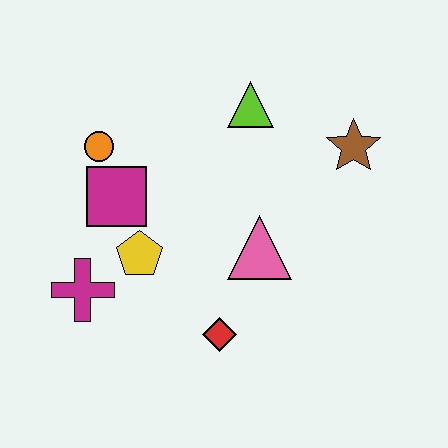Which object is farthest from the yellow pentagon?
The brown star is farthest from the yellow pentagon.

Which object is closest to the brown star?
The lime triangle is closest to the brown star.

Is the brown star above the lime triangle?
No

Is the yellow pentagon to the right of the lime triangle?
No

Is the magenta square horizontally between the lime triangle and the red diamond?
No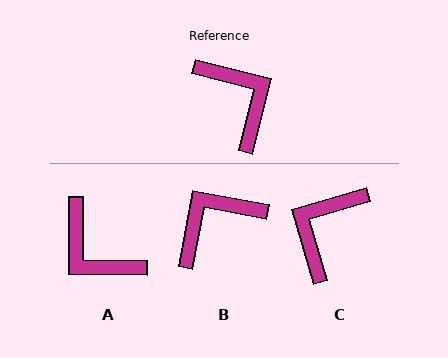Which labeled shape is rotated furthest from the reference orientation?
A, about 166 degrees away.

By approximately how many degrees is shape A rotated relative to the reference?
Approximately 166 degrees clockwise.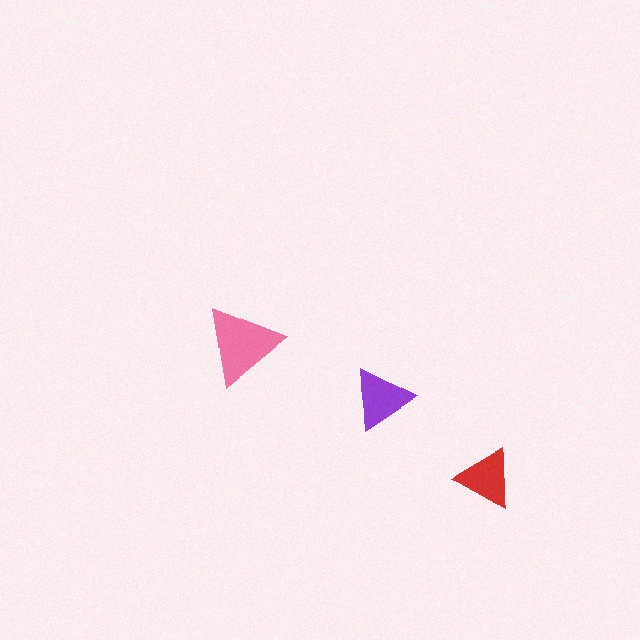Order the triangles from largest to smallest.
the pink one, the purple one, the red one.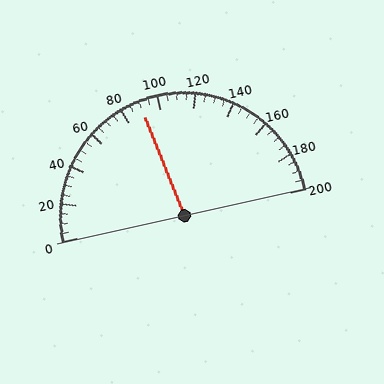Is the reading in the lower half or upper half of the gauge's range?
The reading is in the lower half of the range (0 to 200).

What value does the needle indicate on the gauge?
The needle indicates approximately 90.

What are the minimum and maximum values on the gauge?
The gauge ranges from 0 to 200.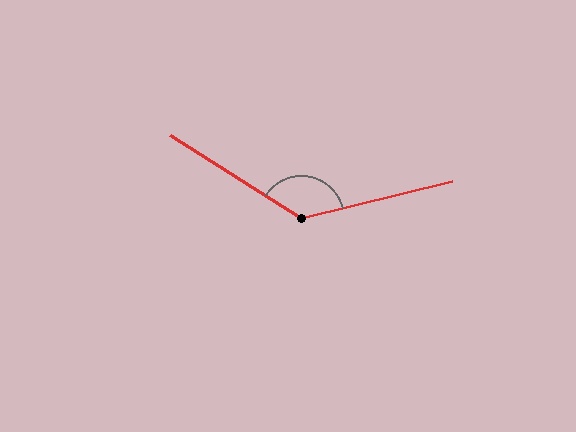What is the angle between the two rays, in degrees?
Approximately 134 degrees.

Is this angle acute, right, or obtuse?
It is obtuse.